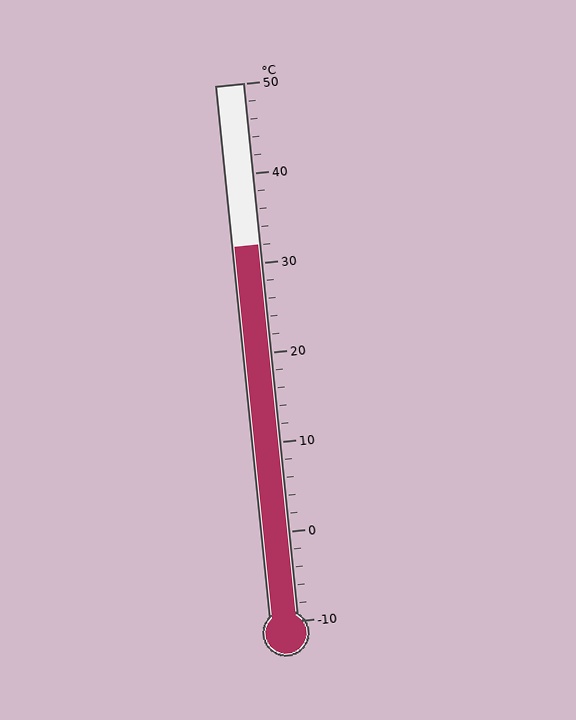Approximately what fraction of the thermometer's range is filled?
The thermometer is filled to approximately 70% of its range.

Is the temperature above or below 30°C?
The temperature is above 30°C.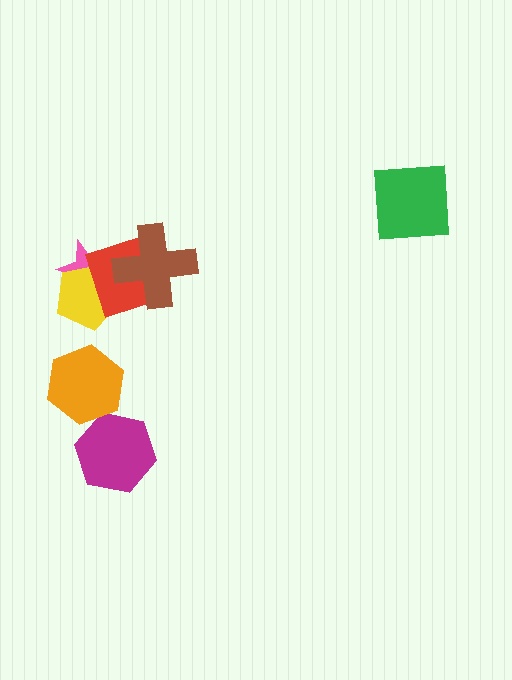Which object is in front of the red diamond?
The brown cross is in front of the red diamond.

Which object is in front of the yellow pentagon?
The red diamond is in front of the yellow pentagon.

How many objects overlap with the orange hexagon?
1 object overlaps with the orange hexagon.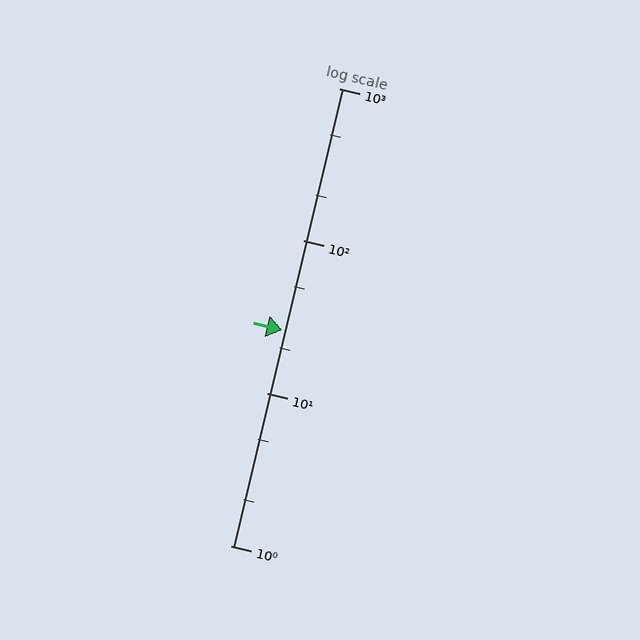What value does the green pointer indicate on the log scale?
The pointer indicates approximately 26.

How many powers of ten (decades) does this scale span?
The scale spans 3 decades, from 1 to 1000.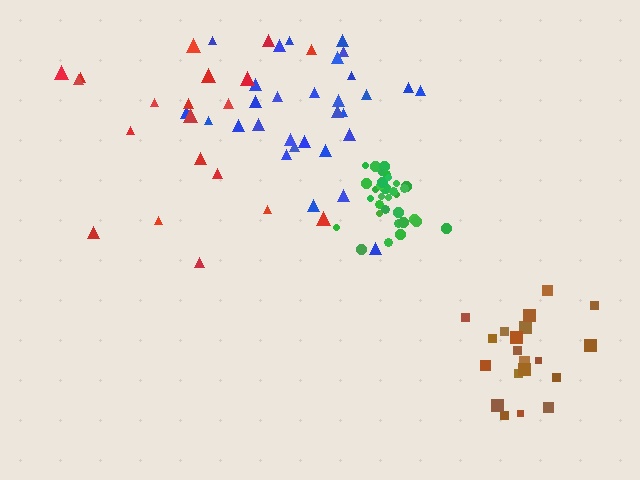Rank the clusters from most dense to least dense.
green, brown, blue, red.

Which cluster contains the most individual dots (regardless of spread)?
Green (32).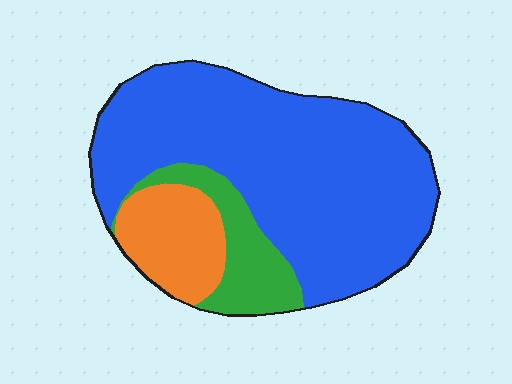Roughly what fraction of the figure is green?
Green covers roughly 15% of the figure.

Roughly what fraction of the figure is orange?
Orange covers around 15% of the figure.